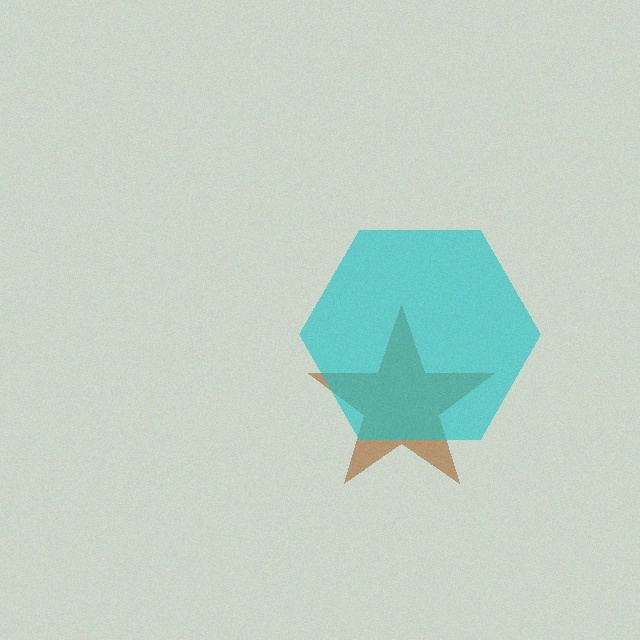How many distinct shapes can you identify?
There are 2 distinct shapes: a brown star, a cyan hexagon.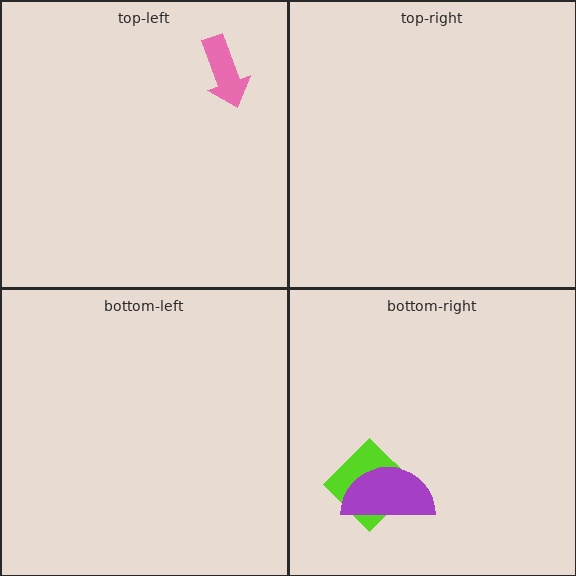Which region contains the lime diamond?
The bottom-right region.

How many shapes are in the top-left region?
1.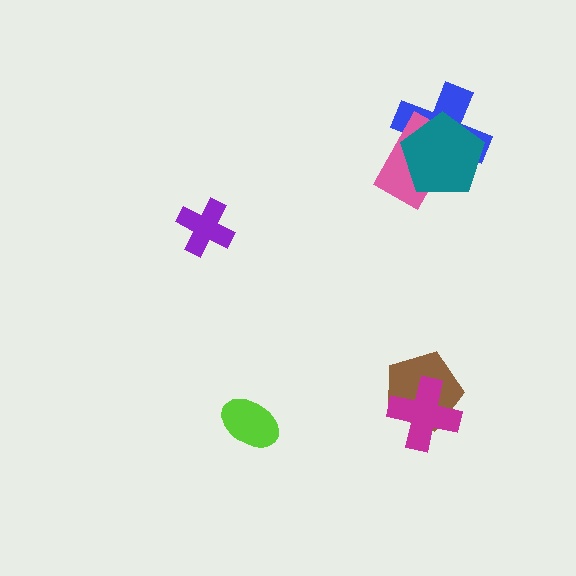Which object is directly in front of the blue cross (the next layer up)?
The pink rectangle is directly in front of the blue cross.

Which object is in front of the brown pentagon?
The magenta cross is in front of the brown pentagon.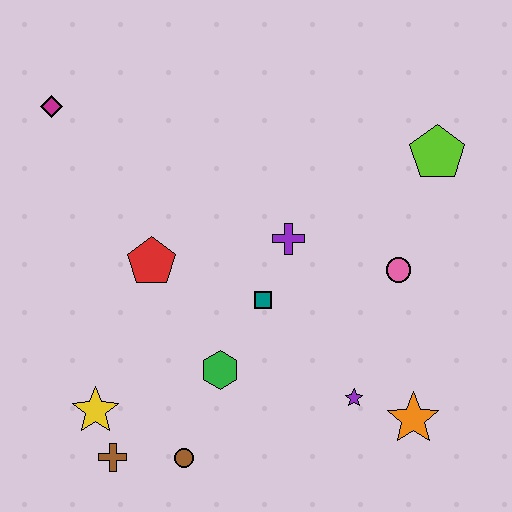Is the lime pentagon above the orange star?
Yes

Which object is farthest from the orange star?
The magenta diamond is farthest from the orange star.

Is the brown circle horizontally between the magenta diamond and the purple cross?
Yes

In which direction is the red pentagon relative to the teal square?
The red pentagon is to the left of the teal square.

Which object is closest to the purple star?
The orange star is closest to the purple star.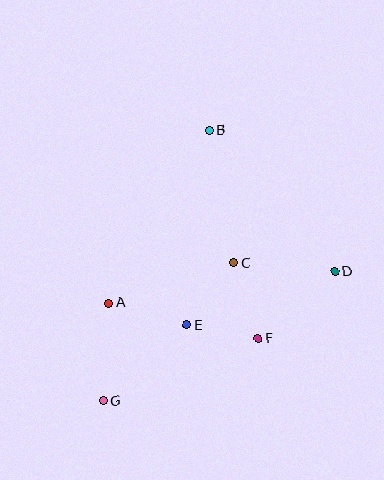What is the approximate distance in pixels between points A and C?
The distance between A and C is approximately 131 pixels.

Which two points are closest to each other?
Points E and F are closest to each other.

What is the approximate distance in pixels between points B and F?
The distance between B and F is approximately 214 pixels.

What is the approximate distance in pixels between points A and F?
The distance between A and F is approximately 154 pixels.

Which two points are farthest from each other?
Points B and G are farthest from each other.